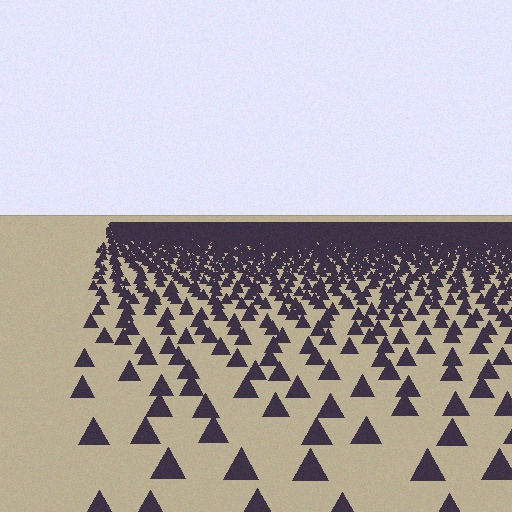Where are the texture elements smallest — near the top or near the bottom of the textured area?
Near the top.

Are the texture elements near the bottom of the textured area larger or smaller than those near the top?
Larger. Near the bottom, elements are closer to the viewer and appear at a bigger on-screen size.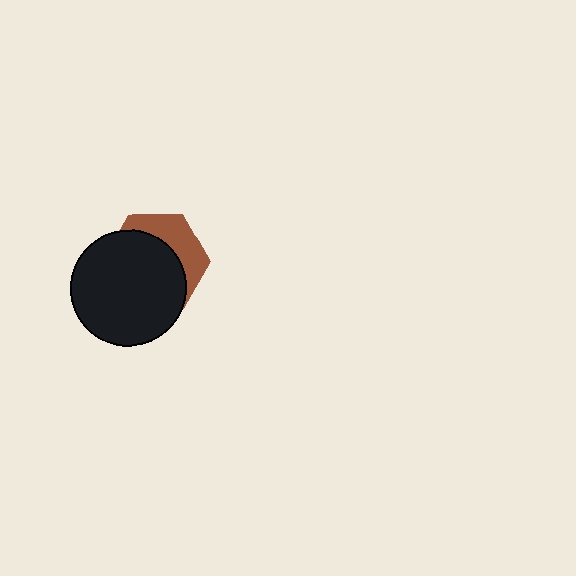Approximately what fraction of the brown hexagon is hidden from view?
Roughly 66% of the brown hexagon is hidden behind the black circle.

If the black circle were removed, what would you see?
You would see the complete brown hexagon.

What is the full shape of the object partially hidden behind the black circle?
The partially hidden object is a brown hexagon.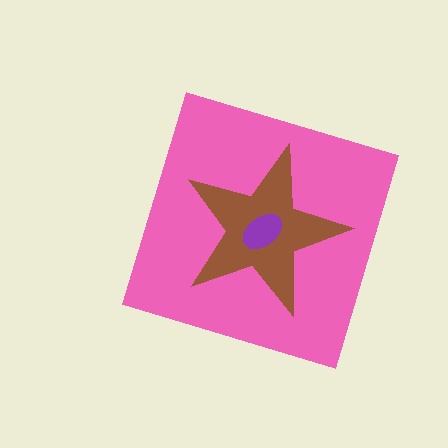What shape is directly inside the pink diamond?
The brown star.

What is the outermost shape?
The pink diamond.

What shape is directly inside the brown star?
The purple ellipse.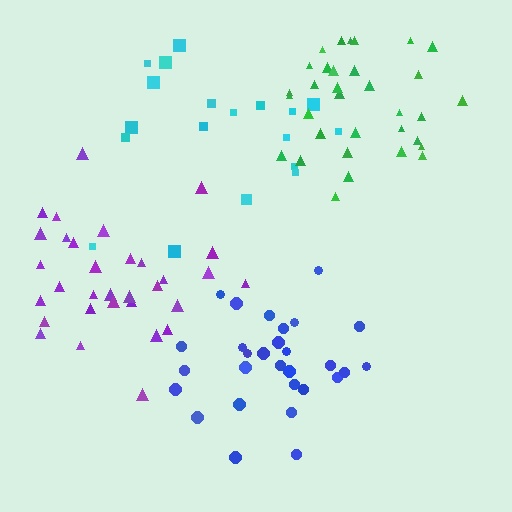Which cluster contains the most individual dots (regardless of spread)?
Green (34).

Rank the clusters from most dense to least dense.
blue, green, purple, cyan.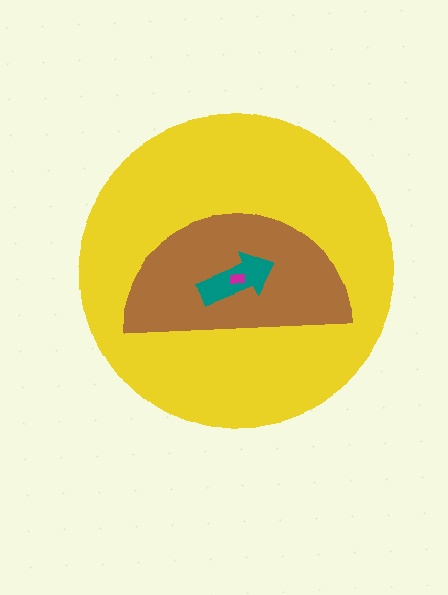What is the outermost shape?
The yellow circle.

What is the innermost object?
The magenta rectangle.